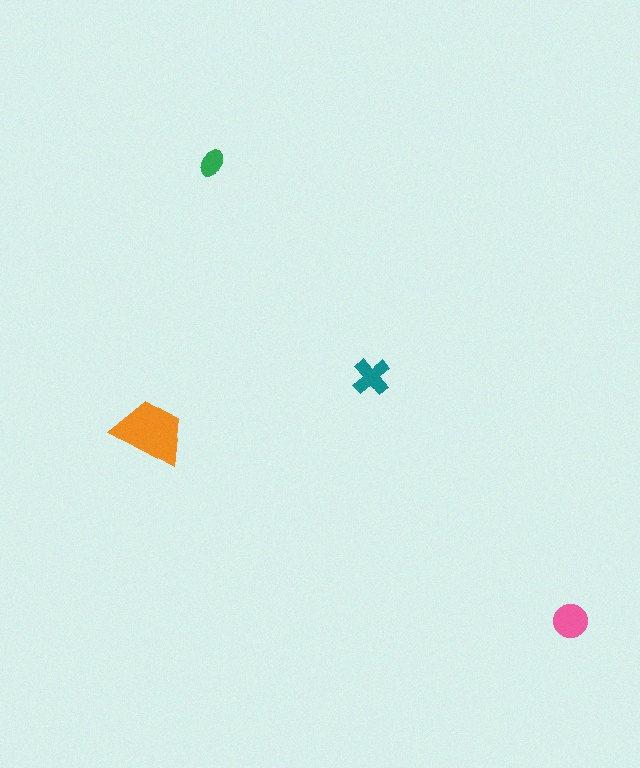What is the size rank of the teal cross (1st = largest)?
3rd.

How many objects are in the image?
There are 4 objects in the image.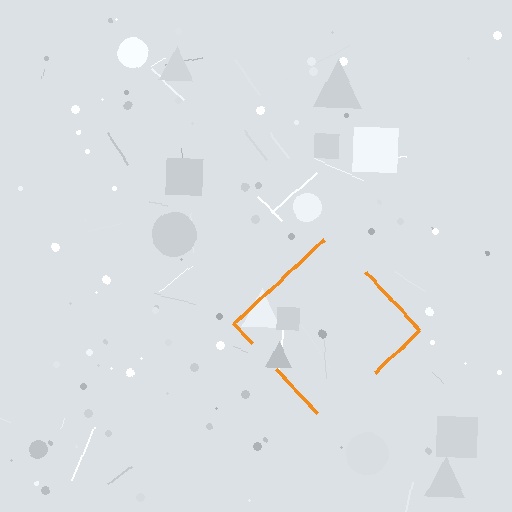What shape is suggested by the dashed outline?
The dashed outline suggests a diamond.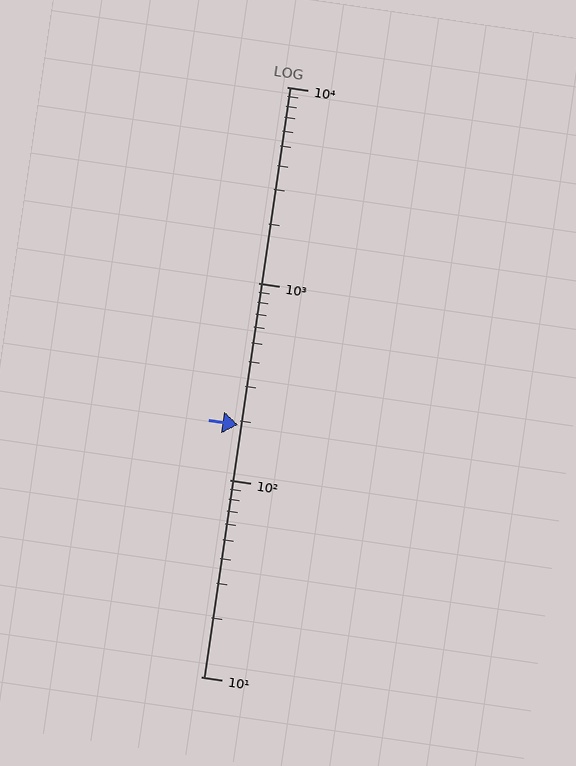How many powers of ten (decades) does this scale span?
The scale spans 3 decades, from 10 to 10000.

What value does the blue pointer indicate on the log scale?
The pointer indicates approximately 190.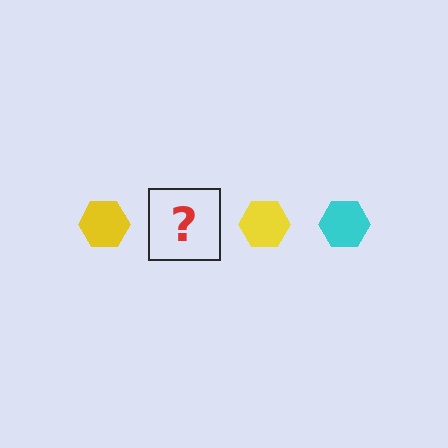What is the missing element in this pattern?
The missing element is a cyan hexagon.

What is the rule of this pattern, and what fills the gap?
The rule is that the pattern cycles through yellow, cyan hexagons. The gap should be filled with a cyan hexagon.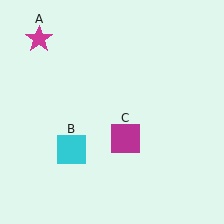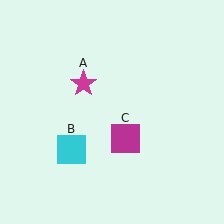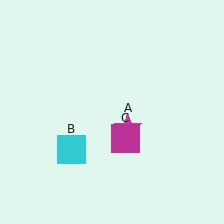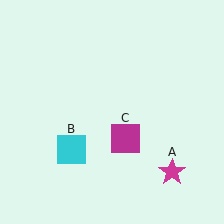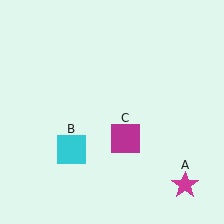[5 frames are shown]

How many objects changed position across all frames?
1 object changed position: magenta star (object A).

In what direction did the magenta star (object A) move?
The magenta star (object A) moved down and to the right.